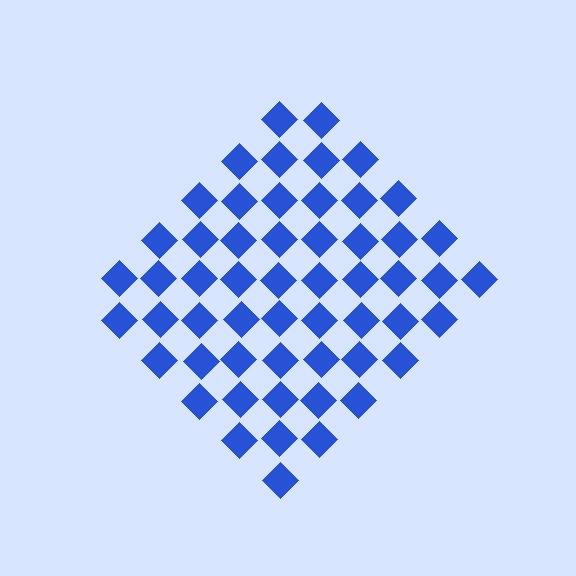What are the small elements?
The small elements are diamonds.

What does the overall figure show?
The overall figure shows a diamond.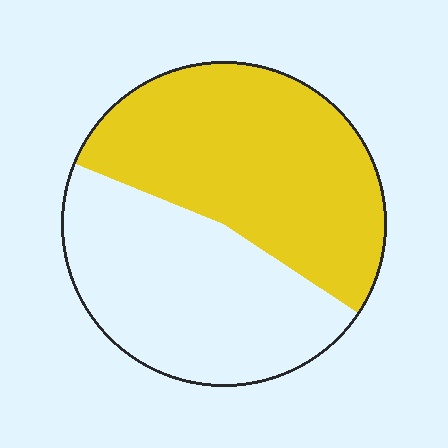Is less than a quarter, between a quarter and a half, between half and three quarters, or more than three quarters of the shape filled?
Between half and three quarters.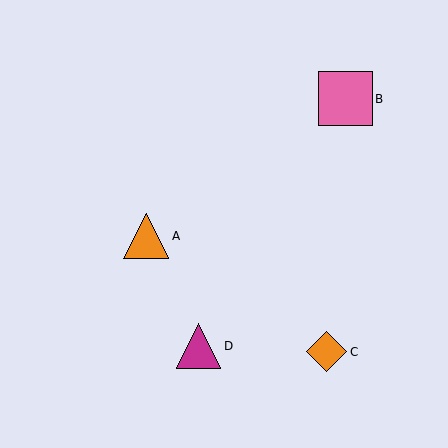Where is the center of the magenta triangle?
The center of the magenta triangle is at (199, 346).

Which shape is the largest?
The pink square (labeled B) is the largest.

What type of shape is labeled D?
Shape D is a magenta triangle.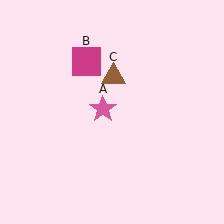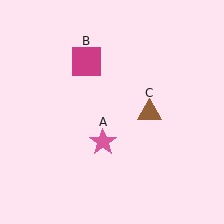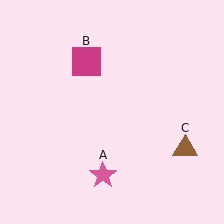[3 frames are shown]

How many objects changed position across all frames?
2 objects changed position: pink star (object A), brown triangle (object C).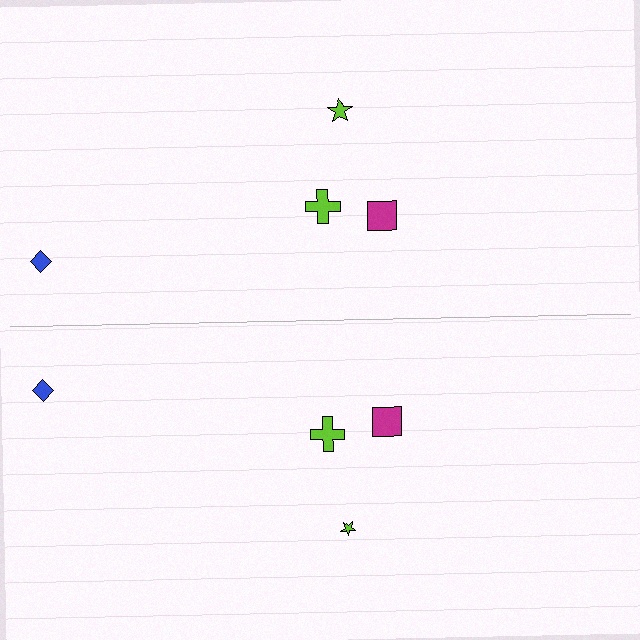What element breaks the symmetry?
The lime star on the bottom side has a different size than its mirror counterpart.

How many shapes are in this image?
There are 8 shapes in this image.